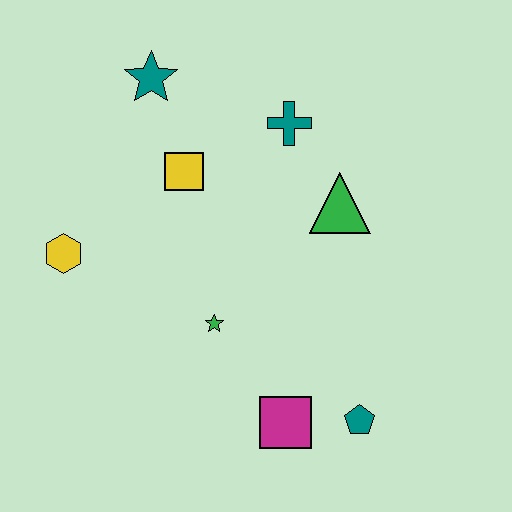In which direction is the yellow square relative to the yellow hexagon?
The yellow square is to the right of the yellow hexagon.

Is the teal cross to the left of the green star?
No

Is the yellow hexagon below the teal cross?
Yes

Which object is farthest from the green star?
The teal star is farthest from the green star.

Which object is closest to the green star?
The magenta square is closest to the green star.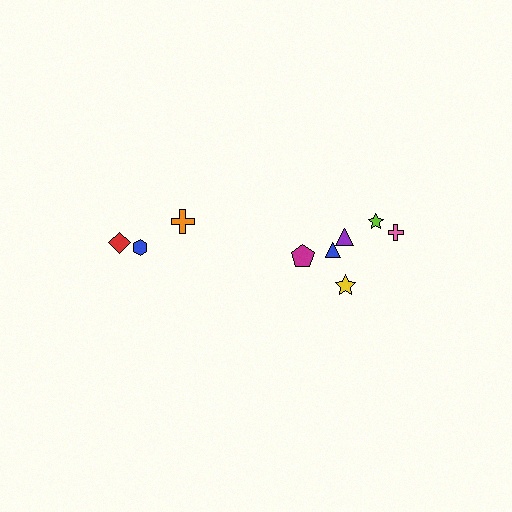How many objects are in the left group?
There are 3 objects.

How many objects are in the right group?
There are 6 objects.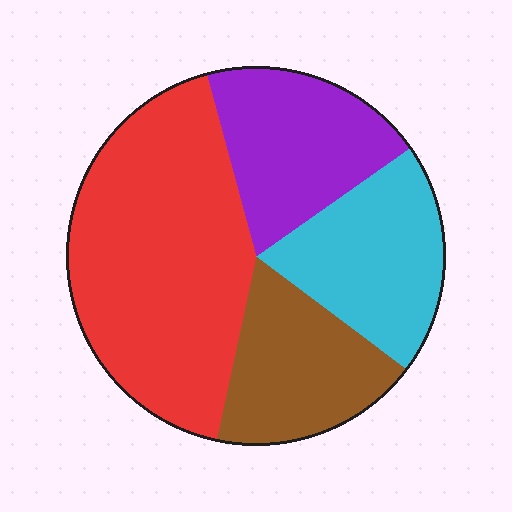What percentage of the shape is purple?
Purple covers 19% of the shape.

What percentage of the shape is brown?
Brown covers roughly 20% of the shape.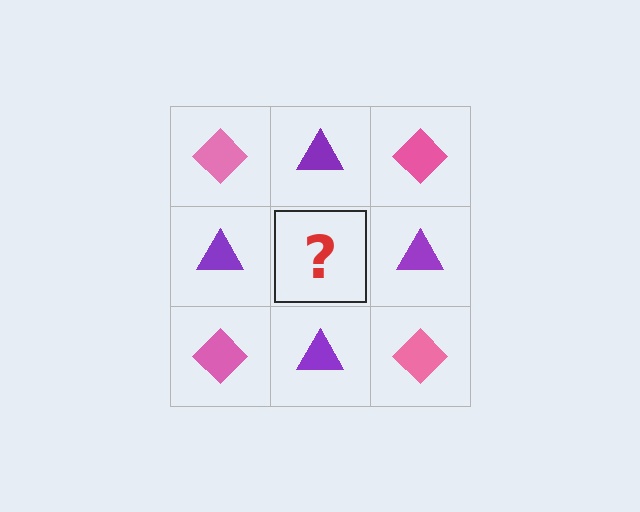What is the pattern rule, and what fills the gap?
The rule is that it alternates pink diamond and purple triangle in a checkerboard pattern. The gap should be filled with a pink diamond.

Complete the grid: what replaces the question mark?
The question mark should be replaced with a pink diamond.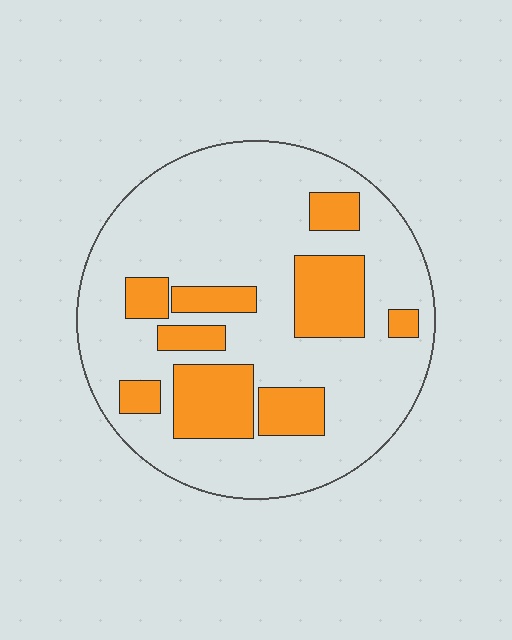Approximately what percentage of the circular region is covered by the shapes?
Approximately 25%.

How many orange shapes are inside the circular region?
9.